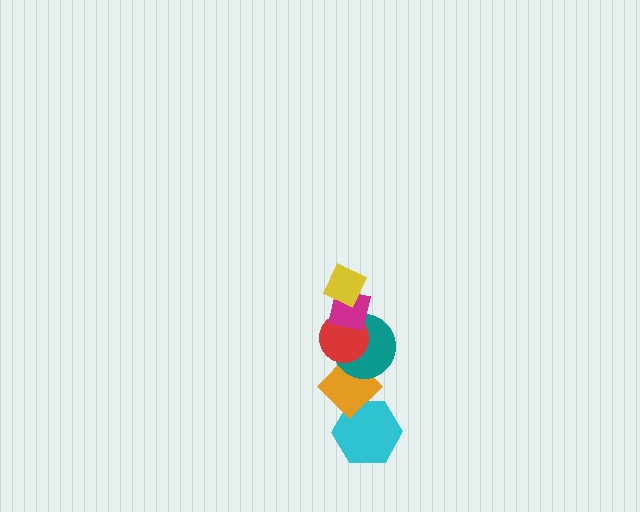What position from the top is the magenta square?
The magenta square is 2nd from the top.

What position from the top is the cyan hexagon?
The cyan hexagon is 6th from the top.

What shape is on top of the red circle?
The magenta square is on top of the red circle.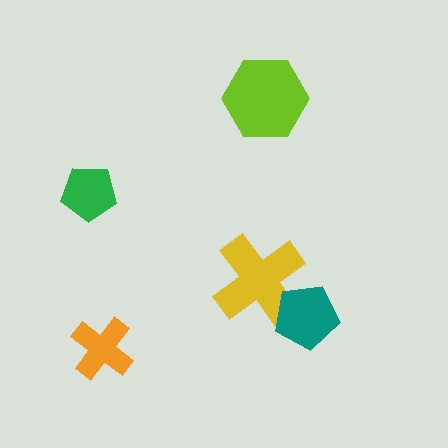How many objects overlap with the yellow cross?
1 object overlaps with the yellow cross.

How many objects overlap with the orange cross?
0 objects overlap with the orange cross.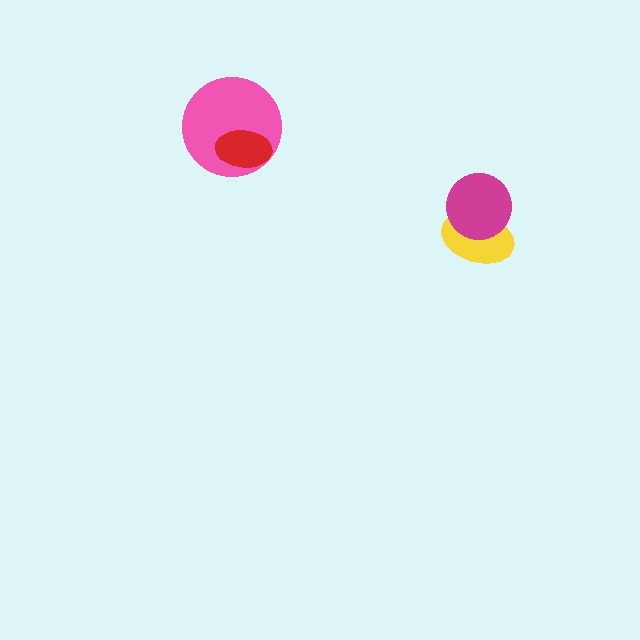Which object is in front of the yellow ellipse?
The magenta circle is in front of the yellow ellipse.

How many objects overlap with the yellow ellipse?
1 object overlaps with the yellow ellipse.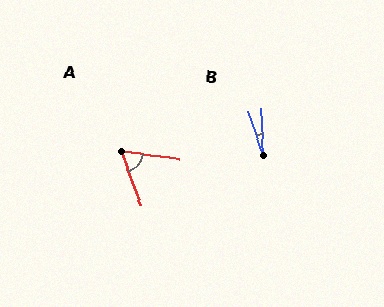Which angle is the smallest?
B, at approximately 16 degrees.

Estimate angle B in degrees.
Approximately 16 degrees.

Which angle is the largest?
A, at approximately 62 degrees.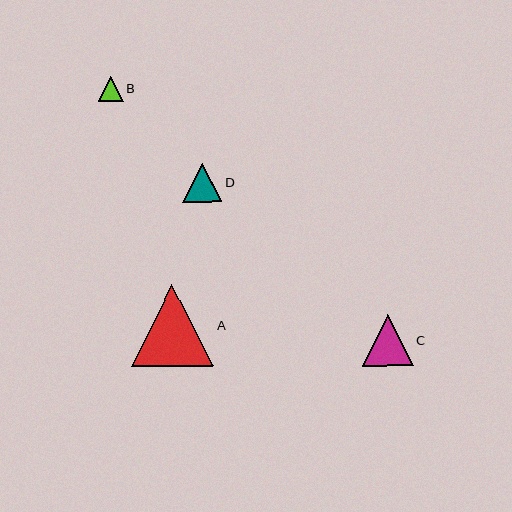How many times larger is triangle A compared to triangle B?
Triangle A is approximately 3.3 times the size of triangle B.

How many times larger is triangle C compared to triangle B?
Triangle C is approximately 2.0 times the size of triangle B.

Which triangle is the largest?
Triangle A is the largest with a size of approximately 82 pixels.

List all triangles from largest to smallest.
From largest to smallest: A, C, D, B.